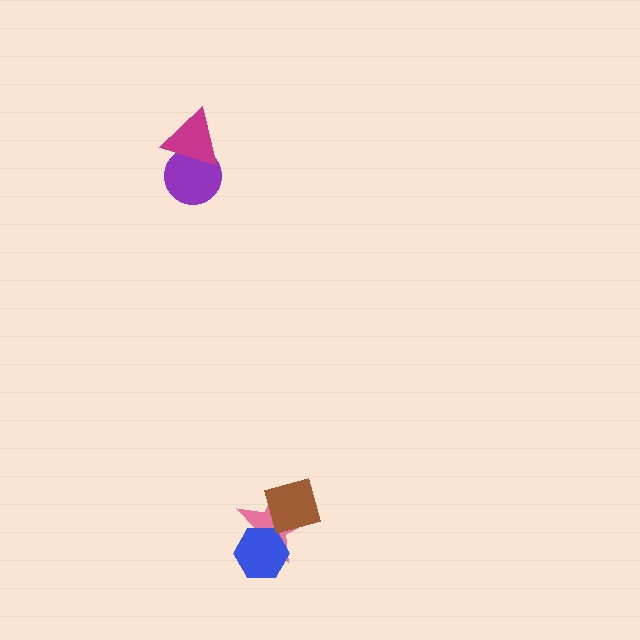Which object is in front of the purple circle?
The magenta triangle is in front of the purple circle.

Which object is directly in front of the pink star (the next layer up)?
The blue hexagon is directly in front of the pink star.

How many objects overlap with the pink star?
2 objects overlap with the pink star.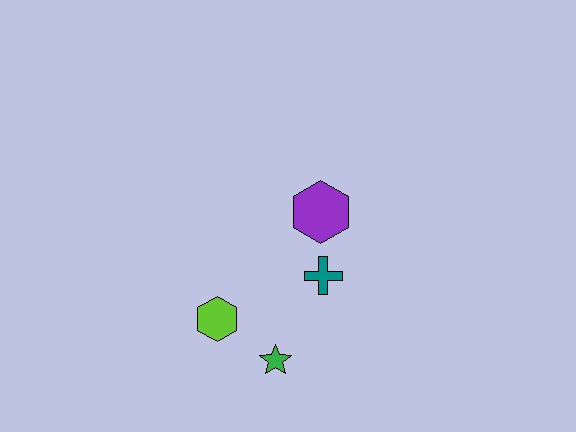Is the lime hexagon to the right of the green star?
No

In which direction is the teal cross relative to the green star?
The teal cross is above the green star.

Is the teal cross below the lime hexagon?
No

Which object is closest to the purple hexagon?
The teal cross is closest to the purple hexagon.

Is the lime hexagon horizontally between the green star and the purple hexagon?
No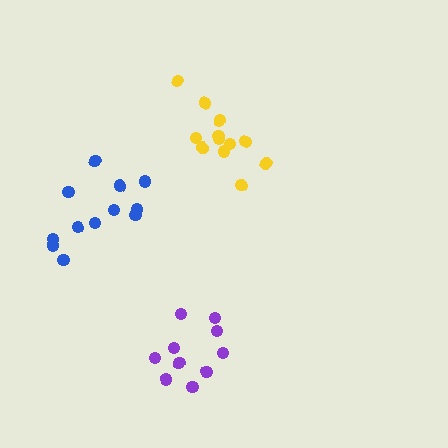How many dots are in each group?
Group 1: 12 dots, Group 2: 12 dots, Group 3: 10 dots (34 total).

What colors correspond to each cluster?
The clusters are colored: yellow, blue, purple.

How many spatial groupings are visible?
There are 3 spatial groupings.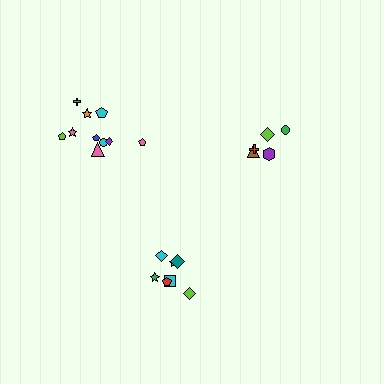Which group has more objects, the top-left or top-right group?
The top-left group.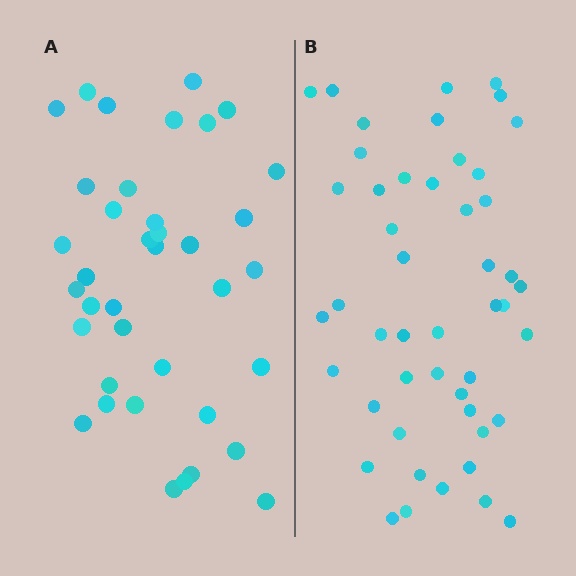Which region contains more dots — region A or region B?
Region B (the right region) has more dots.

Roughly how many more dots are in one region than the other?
Region B has roughly 10 or so more dots than region A.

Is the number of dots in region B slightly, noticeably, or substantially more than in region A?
Region B has noticeably more, but not dramatically so. The ratio is roughly 1.3 to 1.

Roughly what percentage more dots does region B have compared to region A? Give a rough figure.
About 25% more.